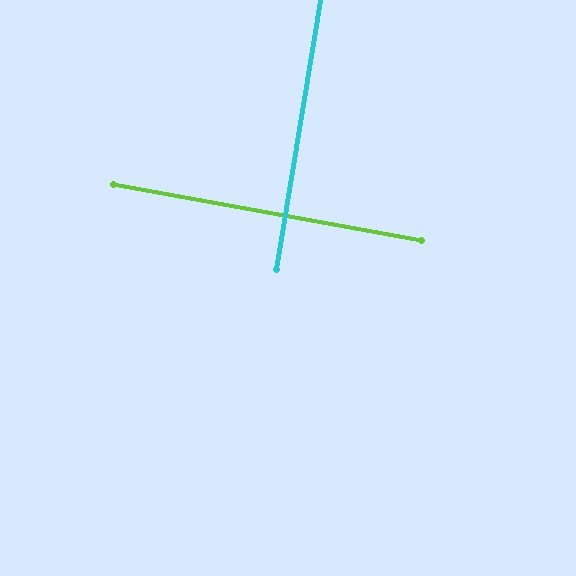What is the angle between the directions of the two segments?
Approximately 89 degrees.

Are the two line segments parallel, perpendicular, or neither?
Perpendicular — they meet at approximately 89°.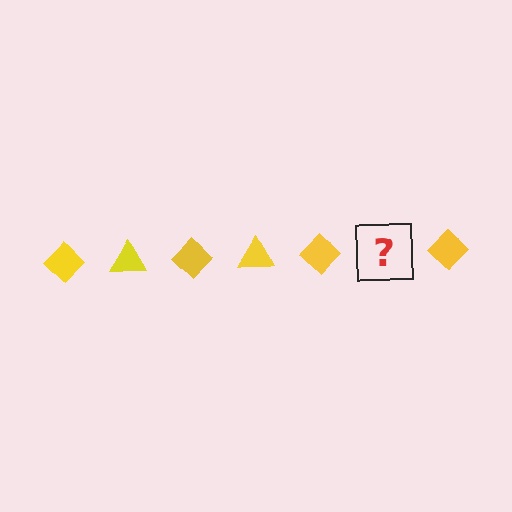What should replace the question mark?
The question mark should be replaced with a yellow triangle.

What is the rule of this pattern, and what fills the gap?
The rule is that the pattern cycles through diamond, triangle shapes in yellow. The gap should be filled with a yellow triangle.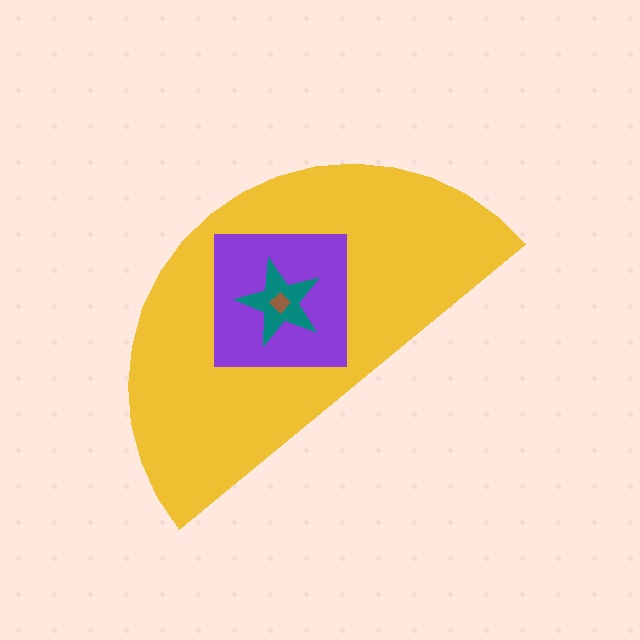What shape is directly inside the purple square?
The teal star.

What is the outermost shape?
The yellow semicircle.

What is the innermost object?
The brown diamond.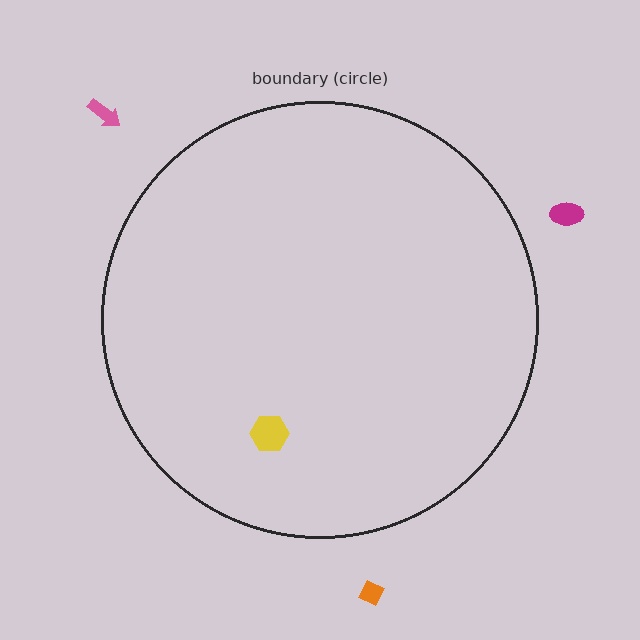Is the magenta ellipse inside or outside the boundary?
Outside.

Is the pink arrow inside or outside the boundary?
Outside.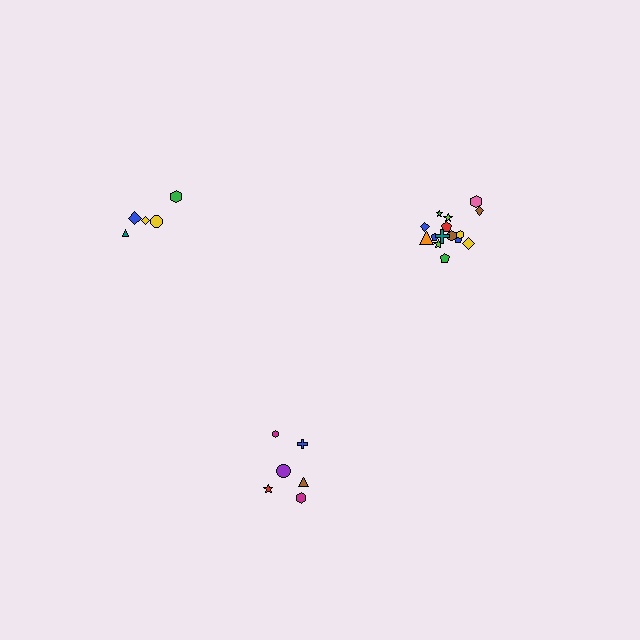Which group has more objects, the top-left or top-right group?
The top-right group.